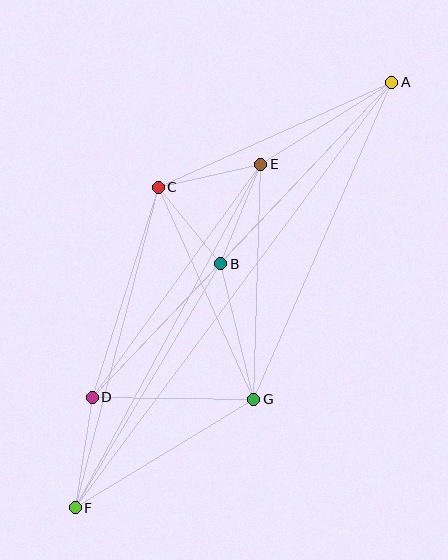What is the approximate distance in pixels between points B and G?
The distance between B and G is approximately 140 pixels.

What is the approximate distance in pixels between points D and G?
The distance between D and G is approximately 162 pixels.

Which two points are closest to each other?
Points B and C are closest to each other.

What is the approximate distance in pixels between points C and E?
The distance between C and E is approximately 105 pixels.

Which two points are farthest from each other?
Points A and F are farthest from each other.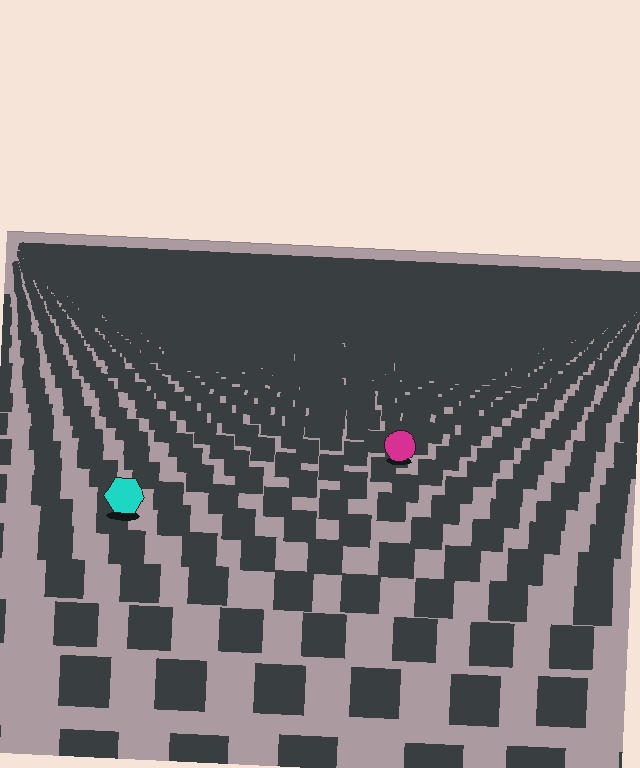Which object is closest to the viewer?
The cyan hexagon is closest. The texture marks near it are larger and more spread out.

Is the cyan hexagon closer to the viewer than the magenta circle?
Yes. The cyan hexagon is closer — you can tell from the texture gradient: the ground texture is coarser near it.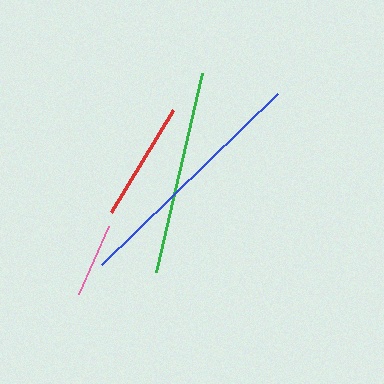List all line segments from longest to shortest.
From longest to shortest: blue, green, red, pink.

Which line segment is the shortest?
The pink line is the shortest at approximately 75 pixels.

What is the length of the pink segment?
The pink segment is approximately 75 pixels long.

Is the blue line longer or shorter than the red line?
The blue line is longer than the red line.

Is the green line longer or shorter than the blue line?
The blue line is longer than the green line.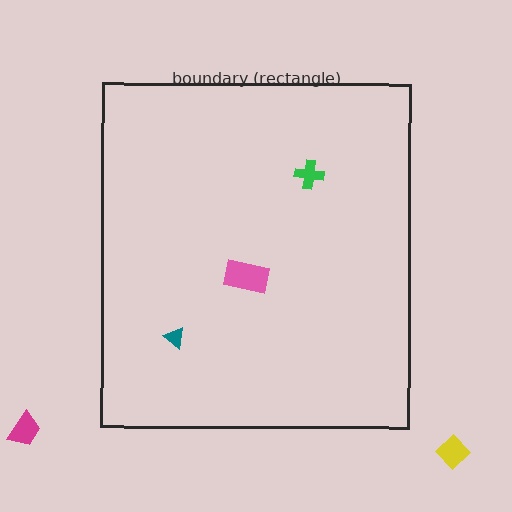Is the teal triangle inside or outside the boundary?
Inside.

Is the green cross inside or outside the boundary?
Inside.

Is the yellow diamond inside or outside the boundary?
Outside.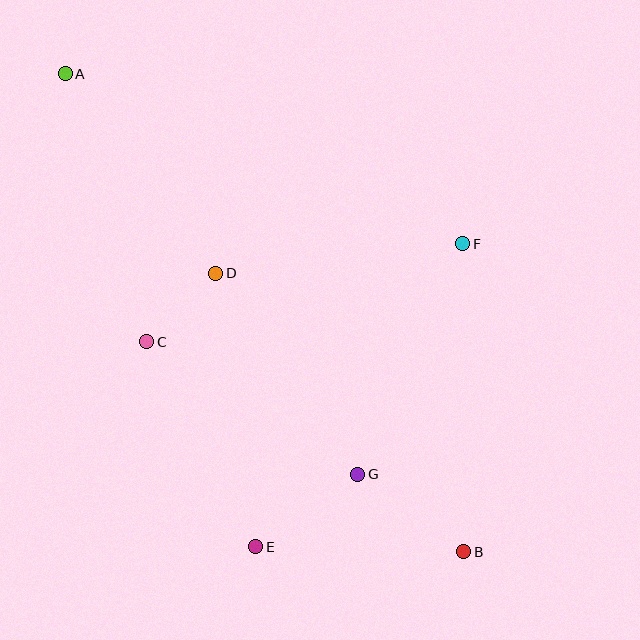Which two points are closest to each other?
Points C and D are closest to each other.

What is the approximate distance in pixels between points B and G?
The distance between B and G is approximately 131 pixels.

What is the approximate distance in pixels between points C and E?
The distance between C and E is approximately 232 pixels.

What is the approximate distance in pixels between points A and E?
The distance between A and E is approximately 510 pixels.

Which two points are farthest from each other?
Points A and B are farthest from each other.